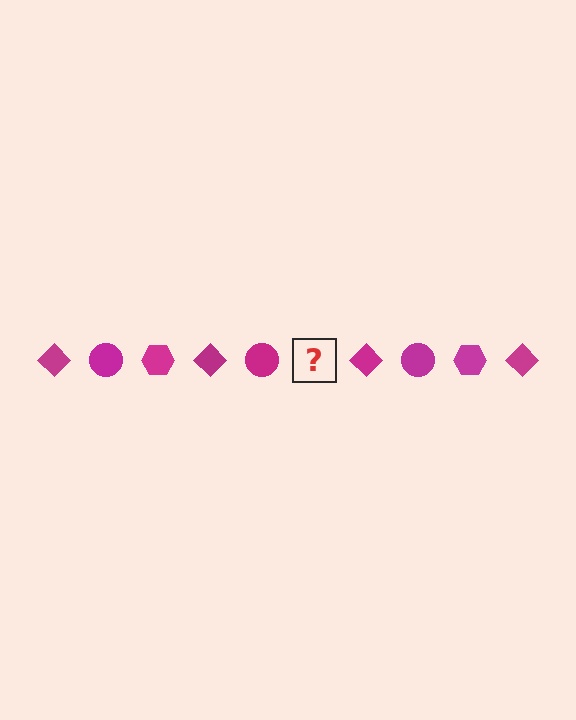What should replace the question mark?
The question mark should be replaced with a magenta hexagon.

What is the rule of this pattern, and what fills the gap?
The rule is that the pattern cycles through diamond, circle, hexagon shapes in magenta. The gap should be filled with a magenta hexagon.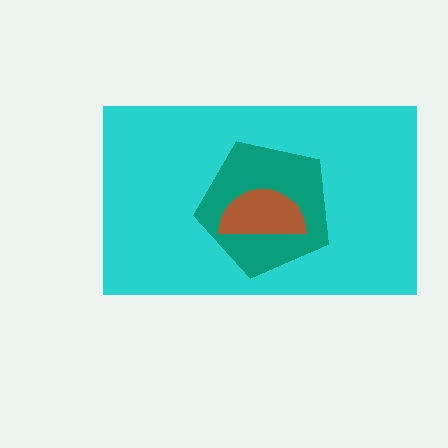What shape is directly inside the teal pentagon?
The brown semicircle.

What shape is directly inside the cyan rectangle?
The teal pentagon.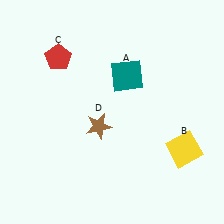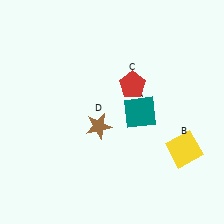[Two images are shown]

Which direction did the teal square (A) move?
The teal square (A) moved down.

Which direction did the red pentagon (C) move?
The red pentagon (C) moved right.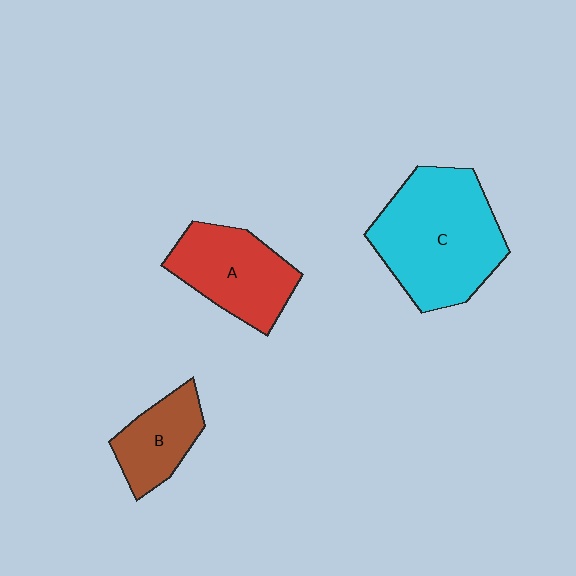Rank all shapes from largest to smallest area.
From largest to smallest: C (cyan), A (red), B (brown).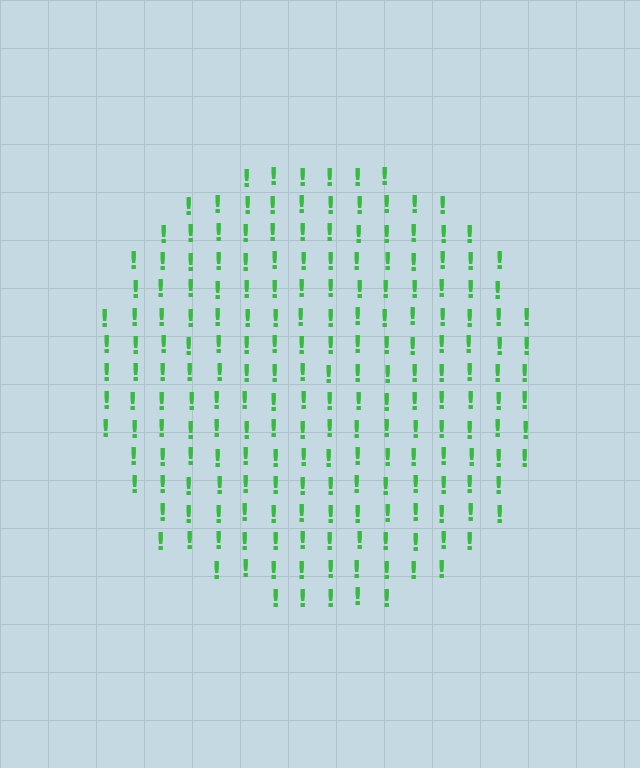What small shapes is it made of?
It is made of small exclamation marks.